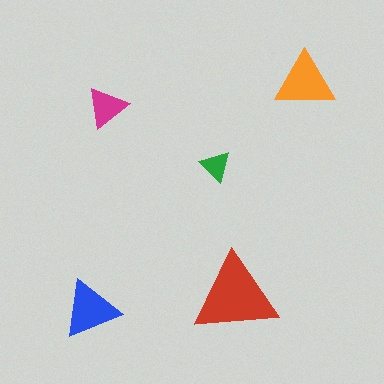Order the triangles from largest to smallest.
the red one, the orange one, the blue one, the magenta one, the green one.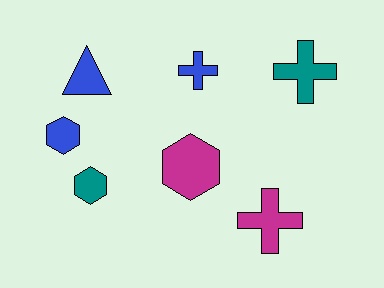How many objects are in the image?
There are 7 objects.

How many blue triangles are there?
There is 1 blue triangle.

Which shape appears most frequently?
Hexagon, with 3 objects.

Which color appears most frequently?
Blue, with 3 objects.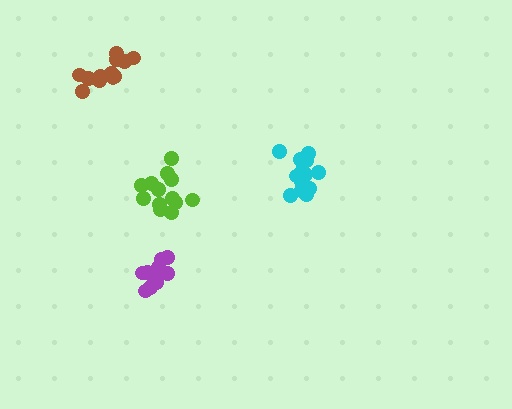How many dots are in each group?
Group 1: 13 dots, Group 2: 11 dots, Group 3: 12 dots, Group 4: 13 dots (49 total).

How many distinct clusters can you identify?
There are 4 distinct clusters.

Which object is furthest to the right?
The cyan cluster is rightmost.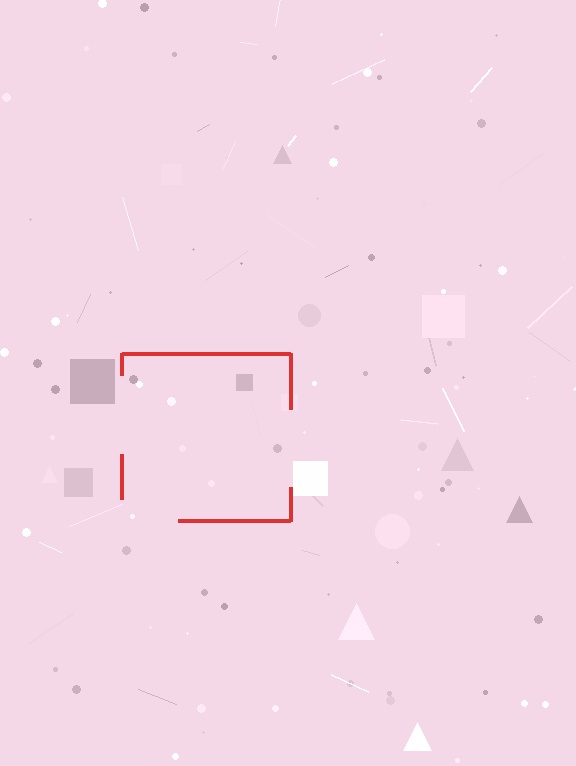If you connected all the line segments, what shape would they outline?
They would outline a square.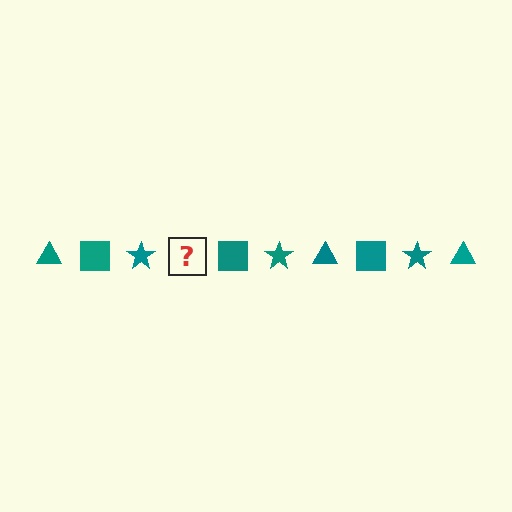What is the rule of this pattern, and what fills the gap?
The rule is that the pattern cycles through triangle, square, star shapes in teal. The gap should be filled with a teal triangle.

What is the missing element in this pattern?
The missing element is a teal triangle.